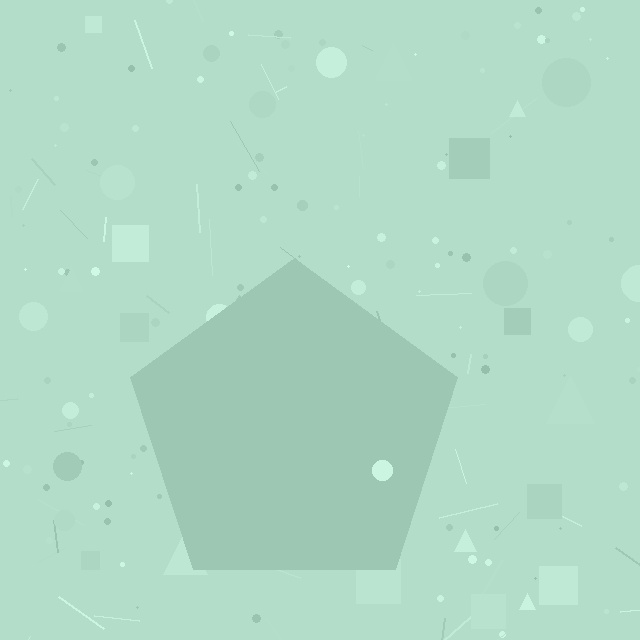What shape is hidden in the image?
A pentagon is hidden in the image.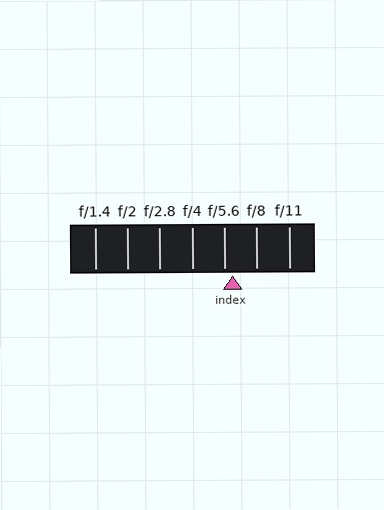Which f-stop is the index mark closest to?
The index mark is closest to f/5.6.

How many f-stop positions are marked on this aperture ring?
There are 7 f-stop positions marked.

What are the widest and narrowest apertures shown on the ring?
The widest aperture shown is f/1.4 and the narrowest is f/11.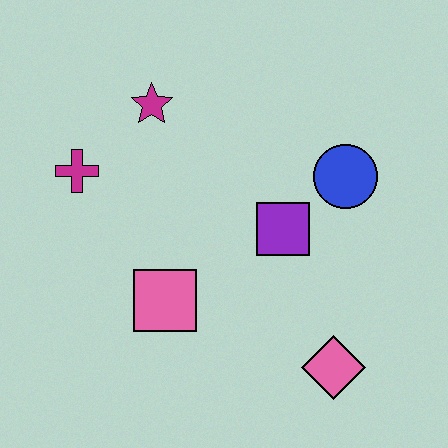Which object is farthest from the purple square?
The magenta cross is farthest from the purple square.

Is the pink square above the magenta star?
No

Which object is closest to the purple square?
The blue circle is closest to the purple square.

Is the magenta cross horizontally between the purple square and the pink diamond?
No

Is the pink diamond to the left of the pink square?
No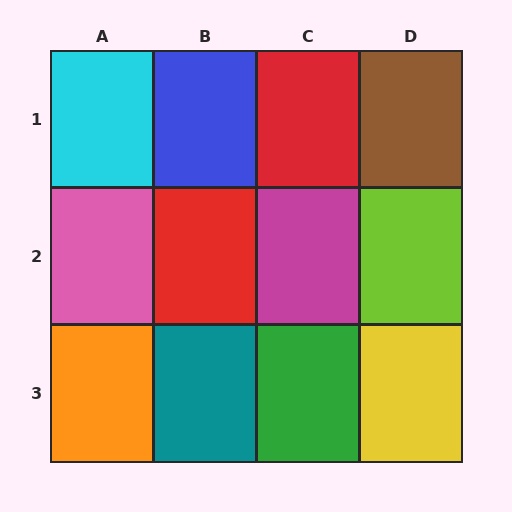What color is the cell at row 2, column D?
Lime.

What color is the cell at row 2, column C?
Magenta.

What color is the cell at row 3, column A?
Orange.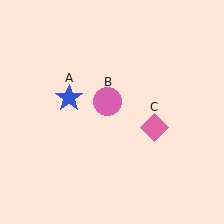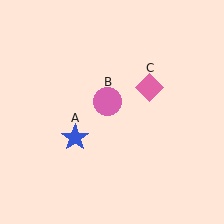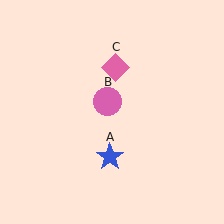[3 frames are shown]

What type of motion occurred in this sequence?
The blue star (object A), pink diamond (object C) rotated counterclockwise around the center of the scene.